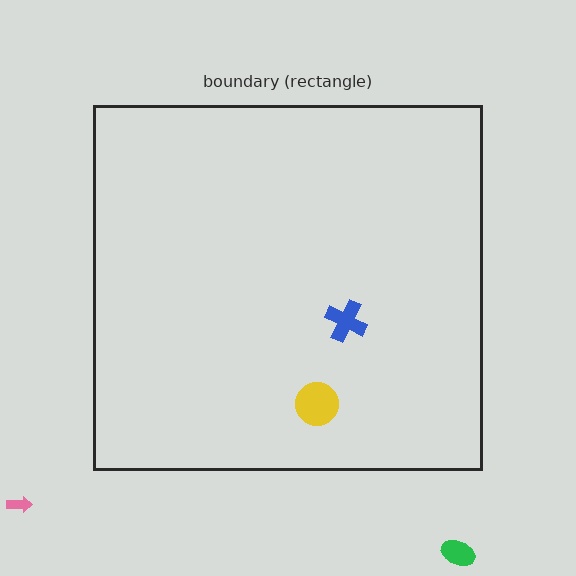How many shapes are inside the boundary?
2 inside, 2 outside.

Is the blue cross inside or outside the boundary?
Inside.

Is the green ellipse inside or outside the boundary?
Outside.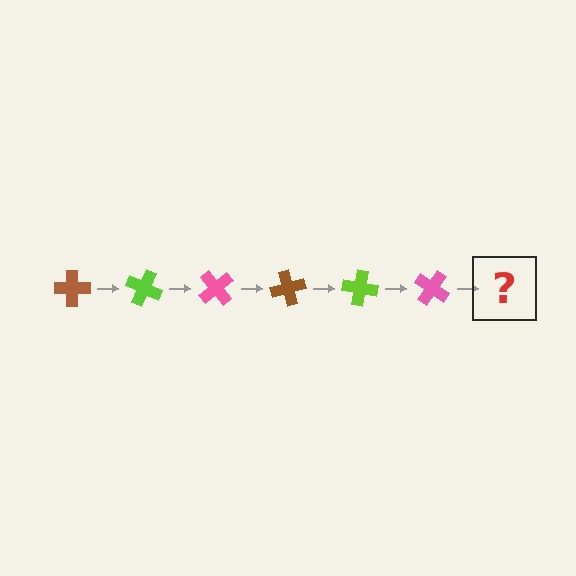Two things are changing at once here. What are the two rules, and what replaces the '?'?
The two rules are that it rotates 25 degrees each step and the color cycles through brown, lime, and pink. The '?' should be a brown cross, rotated 150 degrees from the start.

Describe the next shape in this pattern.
It should be a brown cross, rotated 150 degrees from the start.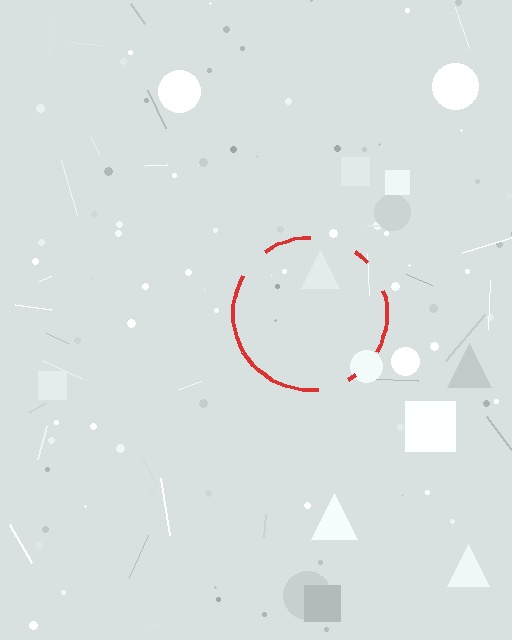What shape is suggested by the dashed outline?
The dashed outline suggests a circle.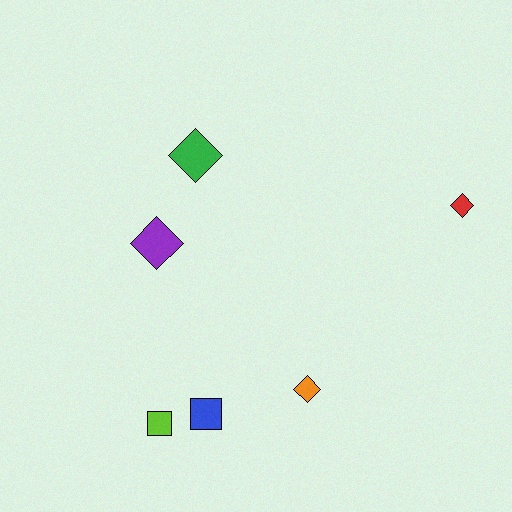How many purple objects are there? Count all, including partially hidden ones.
There is 1 purple object.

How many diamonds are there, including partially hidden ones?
There are 4 diamonds.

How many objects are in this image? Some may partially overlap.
There are 6 objects.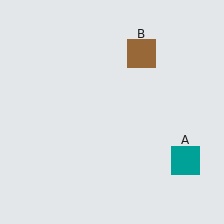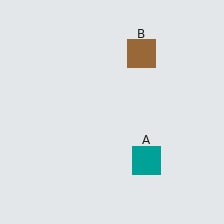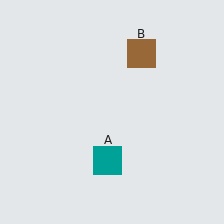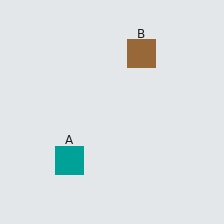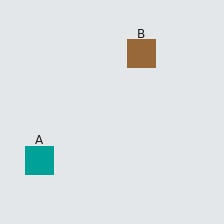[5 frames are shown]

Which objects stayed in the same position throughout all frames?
Brown square (object B) remained stationary.